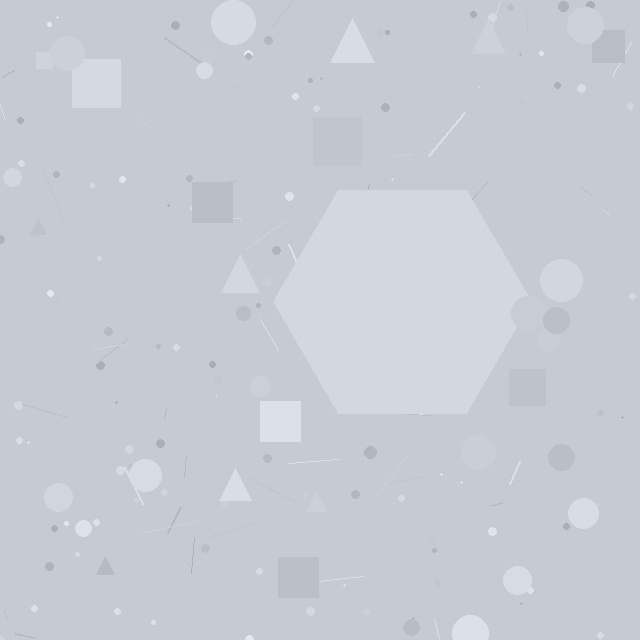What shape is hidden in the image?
A hexagon is hidden in the image.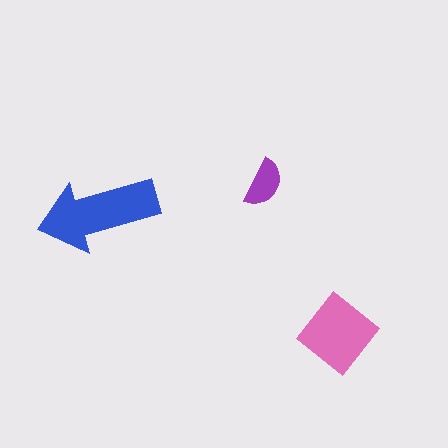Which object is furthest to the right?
The pink diamond is rightmost.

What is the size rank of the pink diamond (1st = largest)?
2nd.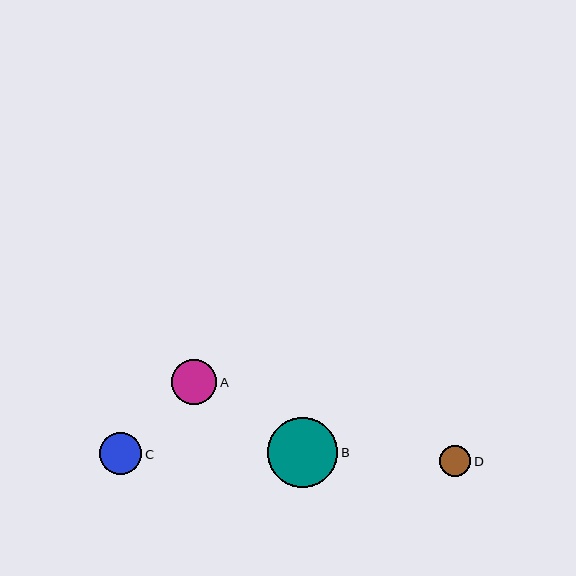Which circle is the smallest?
Circle D is the smallest with a size of approximately 31 pixels.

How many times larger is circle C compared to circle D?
Circle C is approximately 1.4 times the size of circle D.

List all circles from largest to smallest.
From largest to smallest: B, A, C, D.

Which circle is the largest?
Circle B is the largest with a size of approximately 70 pixels.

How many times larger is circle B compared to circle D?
Circle B is approximately 2.3 times the size of circle D.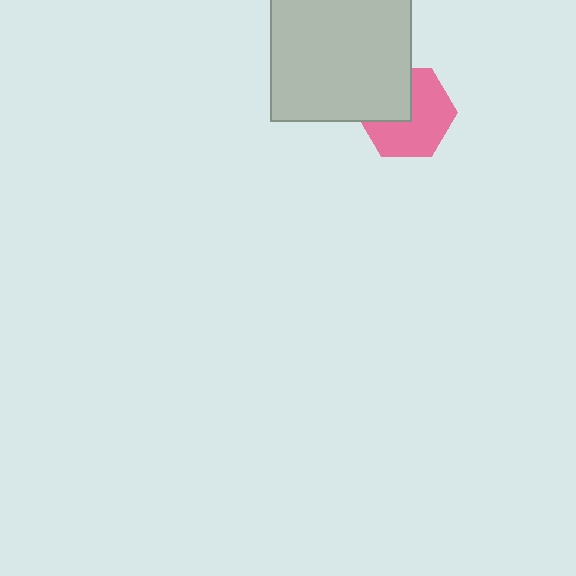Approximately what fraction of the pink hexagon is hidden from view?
Roughly 35% of the pink hexagon is hidden behind the light gray square.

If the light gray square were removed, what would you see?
You would see the complete pink hexagon.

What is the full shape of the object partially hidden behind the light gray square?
The partially hidden object is a pink hexagon.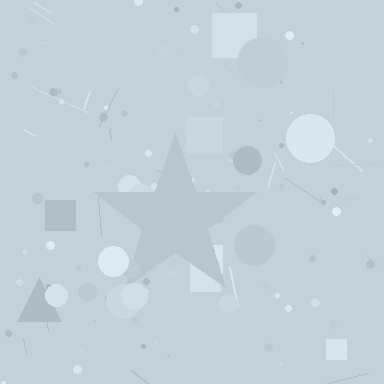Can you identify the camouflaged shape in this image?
The camouflaged shape is a star.